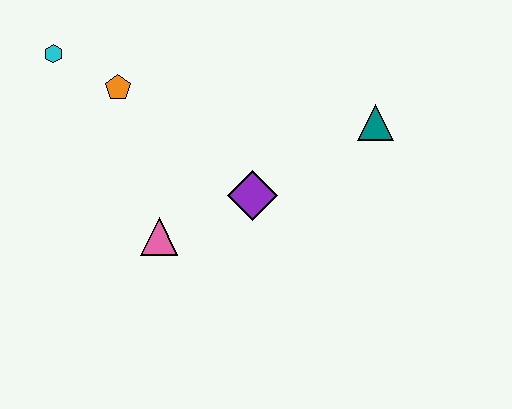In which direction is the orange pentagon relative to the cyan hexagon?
The orange pentagon is to the right of the cyan hexagon.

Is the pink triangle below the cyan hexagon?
Yes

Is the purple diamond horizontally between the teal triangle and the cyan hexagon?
Yes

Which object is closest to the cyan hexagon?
The orange pentagon is closest to the cyan hexagon.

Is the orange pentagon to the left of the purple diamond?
Yes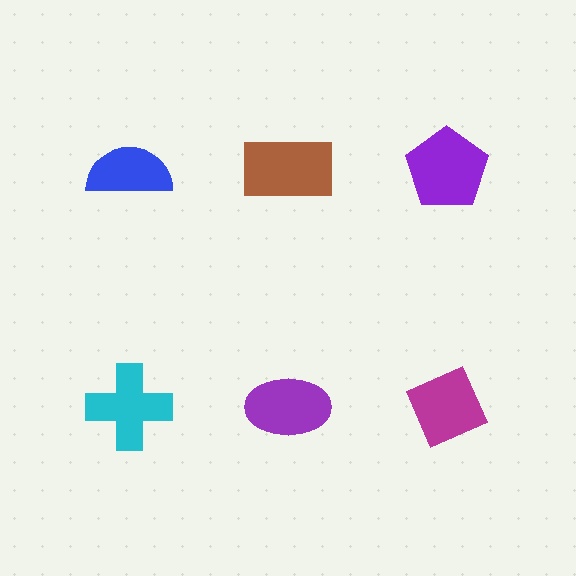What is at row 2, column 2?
A purple ellipse.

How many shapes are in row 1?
3 shapes.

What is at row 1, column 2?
A brown rectangle.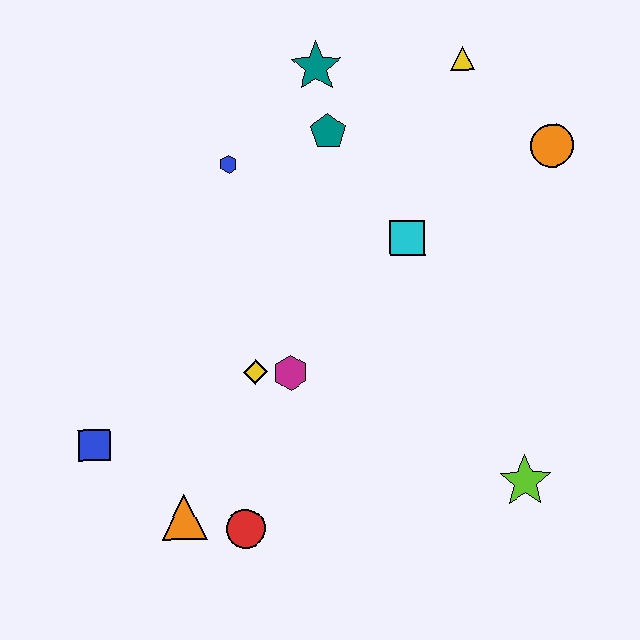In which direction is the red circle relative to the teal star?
The red circle is below the teal star.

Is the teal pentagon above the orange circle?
Yes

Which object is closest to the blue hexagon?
The teal pentagon is closest to the blue hexagon.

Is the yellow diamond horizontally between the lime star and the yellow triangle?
No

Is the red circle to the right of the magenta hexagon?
No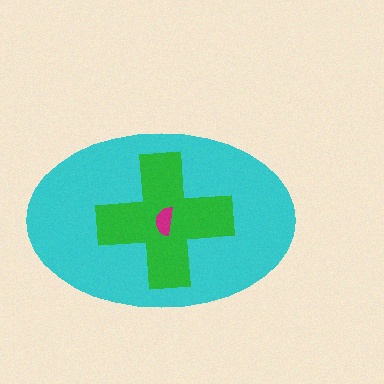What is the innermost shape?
The magenta semicircle.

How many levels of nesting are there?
3.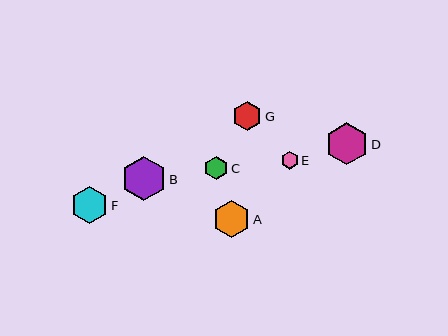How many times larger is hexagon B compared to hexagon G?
Hexagon B is approximately 1.5 times the size of hexagon G.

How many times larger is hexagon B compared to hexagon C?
Hexagon B is approximately 1.9 times the size of hexagon C.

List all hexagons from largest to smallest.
From largest to smallest: B, D, F, A, G, C, E.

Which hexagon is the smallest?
Hexagon E is the smallest with a size of approximately 18 pixels.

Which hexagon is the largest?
Hexagon B is the largest with a size of approximately 44 pixels.